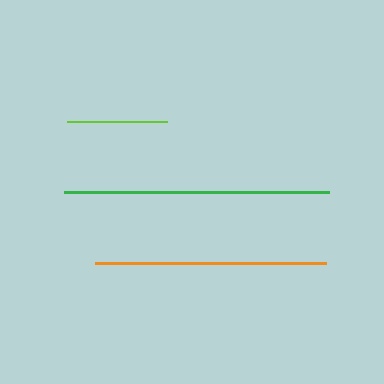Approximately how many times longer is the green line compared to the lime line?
The green line is approximately 2.6 times the length of the lime line.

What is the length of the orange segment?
The orange segment is approximately 231 pixels long.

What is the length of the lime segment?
The lime segment is approximately 101 pixels long.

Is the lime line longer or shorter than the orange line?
The orange line is longer than the lime line.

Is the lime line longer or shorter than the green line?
The green line is longer than the lime line.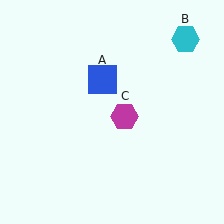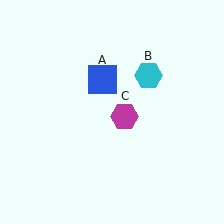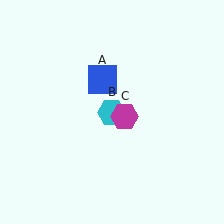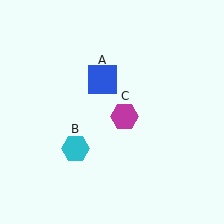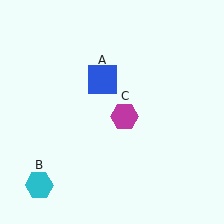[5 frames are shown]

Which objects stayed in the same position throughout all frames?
Blue square (object A) and magenta hexagon (object C) remained stationary.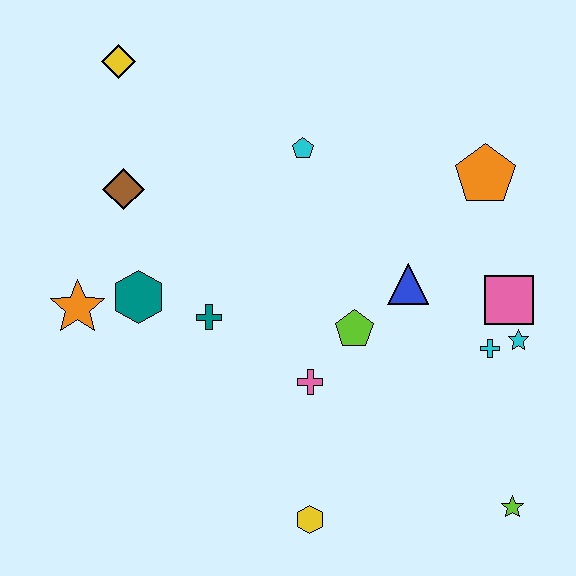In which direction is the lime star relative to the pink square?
The lime star is below the pink square.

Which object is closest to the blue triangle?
The lime pentagon is closest to the blue triangle.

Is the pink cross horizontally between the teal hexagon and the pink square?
Yes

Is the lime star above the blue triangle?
No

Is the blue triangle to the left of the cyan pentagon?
No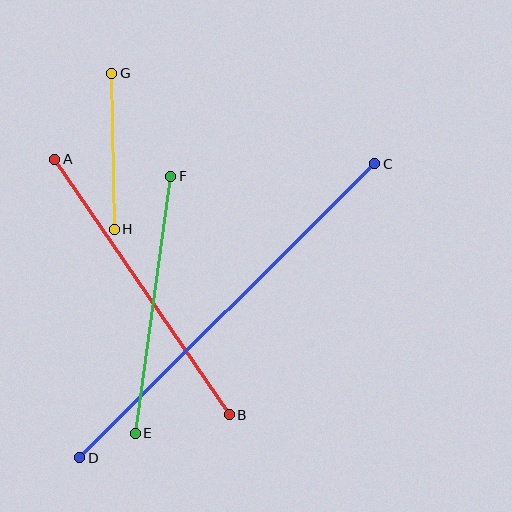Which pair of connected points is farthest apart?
Points C and D are farthest apart.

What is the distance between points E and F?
The distance is approximately 259 pixels.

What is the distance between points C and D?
The distance is approximately 416 pixels.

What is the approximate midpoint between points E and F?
The midpoint is at approximately (153, 305) pixels.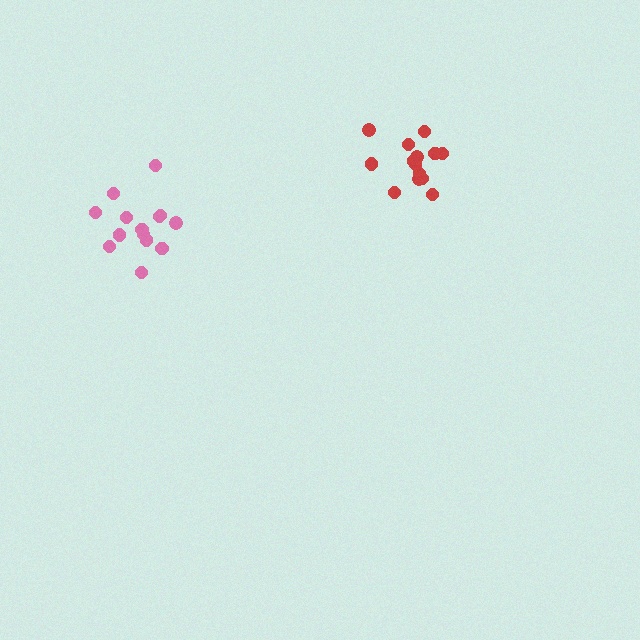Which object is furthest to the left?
The pink cluster is leftmost.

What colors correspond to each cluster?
The clusters are colored: red, pink.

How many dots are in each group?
Group 1: 14 dots, Group 2: 14 dots (28 total).